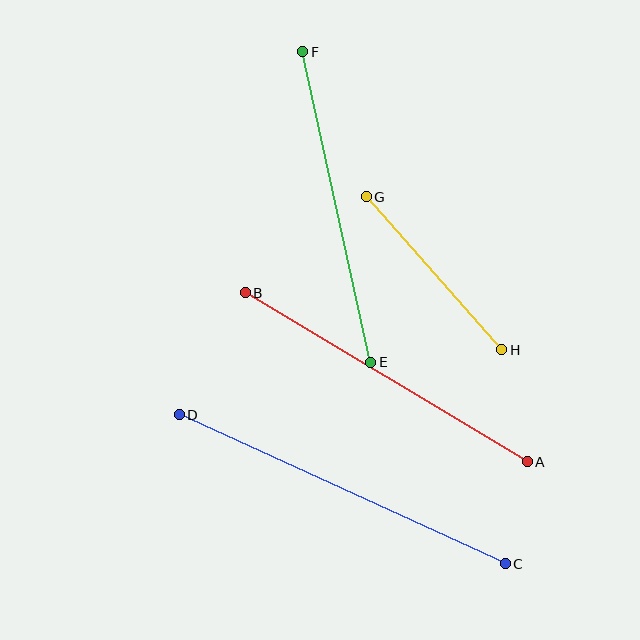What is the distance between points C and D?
The distance is approximately 358 pixels.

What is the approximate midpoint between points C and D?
The midpoint is at approximately (342, 489) pixels.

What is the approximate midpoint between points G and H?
The midpoint is at approximately (434, 273) pixels.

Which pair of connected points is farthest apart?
Points C and D are farthest apart.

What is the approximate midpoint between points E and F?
The midpoint is at approximately (337, 207) pixels.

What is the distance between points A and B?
The distance is approximately 329 pixels.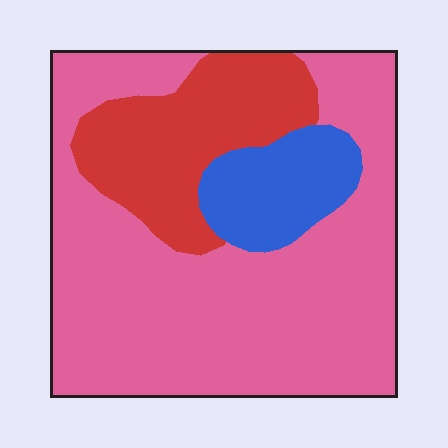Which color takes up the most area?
Pink, at roughly 65%.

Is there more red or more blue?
Red.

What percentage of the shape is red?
Red takes up about one fifth (1/5) of the shape.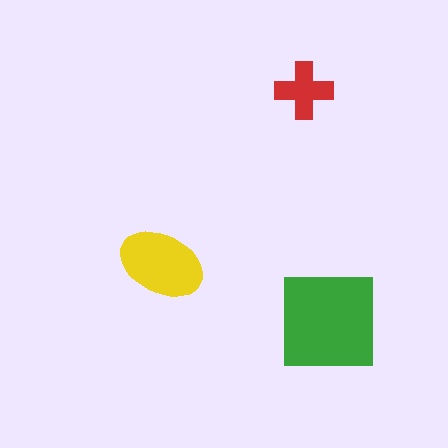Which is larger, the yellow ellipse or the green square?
The green square.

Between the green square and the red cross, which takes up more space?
The green square.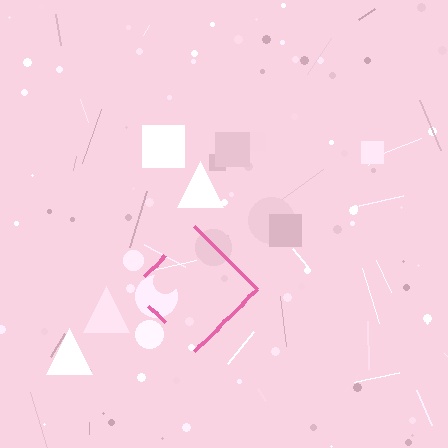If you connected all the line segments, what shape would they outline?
They would outline a diamond.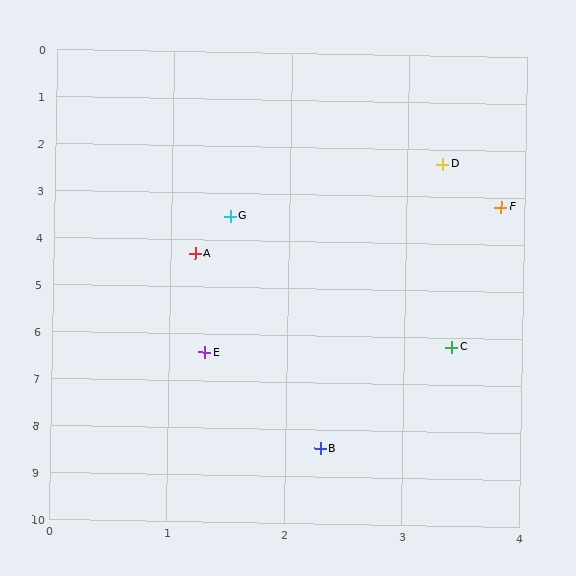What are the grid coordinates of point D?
Point D is at approximately (3.3, 2.3).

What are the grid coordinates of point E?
Point E is at approximately (1.3, 6.4).